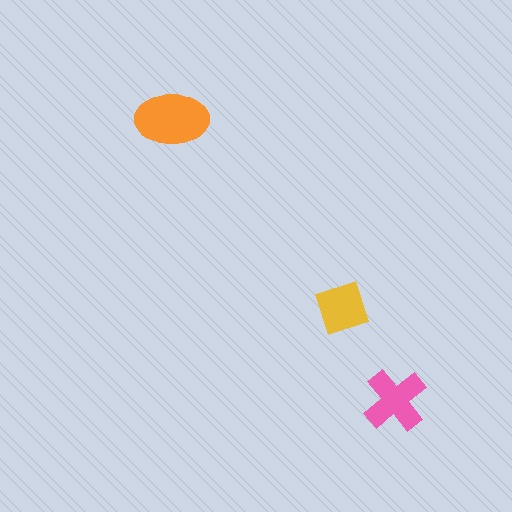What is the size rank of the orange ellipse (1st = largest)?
1st.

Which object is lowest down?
The pink cross is bottommost.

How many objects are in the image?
There are 3 objects in the image.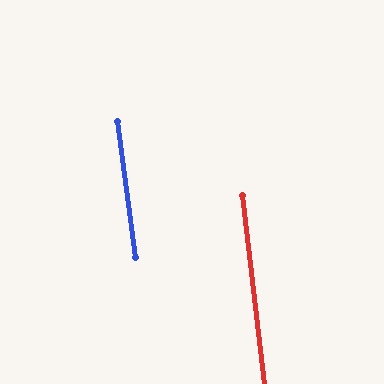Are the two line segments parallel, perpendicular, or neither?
Parallel — their directions differ by only 0.9°.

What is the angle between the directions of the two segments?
Approximately 1 degree.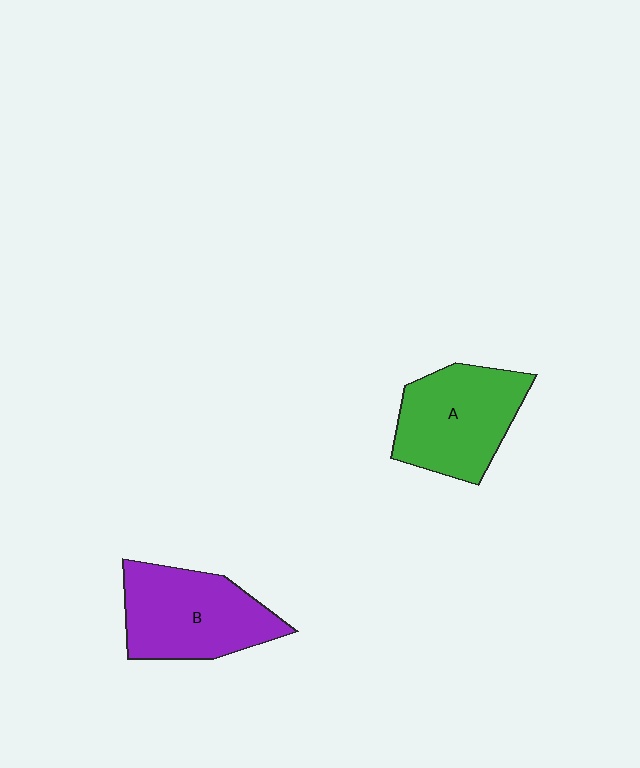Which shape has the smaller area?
Shape A (green).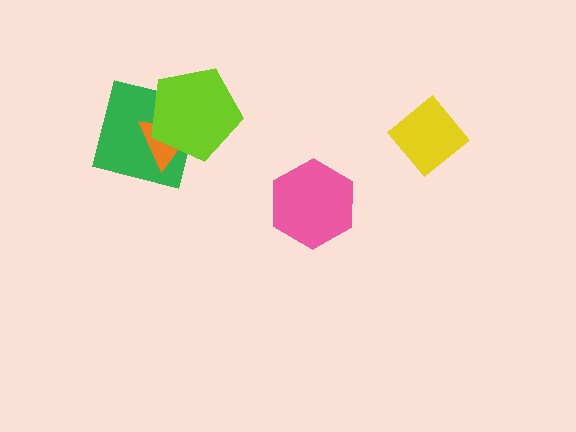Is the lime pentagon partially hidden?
No, no other shape covers it.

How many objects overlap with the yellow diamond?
0 objects overlap with the yellow diamond.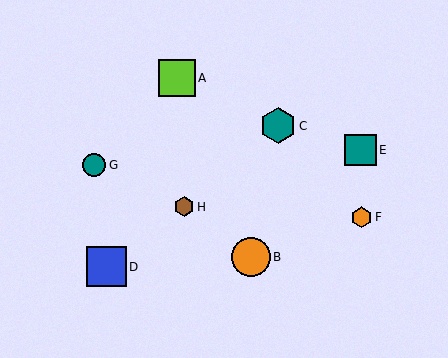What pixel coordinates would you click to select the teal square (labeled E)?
Click at (360, 150) to select the teal square E.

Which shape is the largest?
The blue square (labeled D) is the largest.